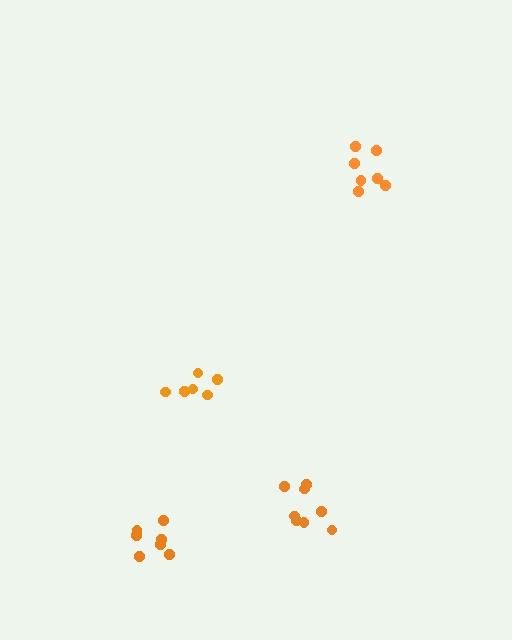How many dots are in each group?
Group 1: 7 dots, Group 2: 6 dots, Group 3: 8 dots, Group 4: 7 dots (28 total).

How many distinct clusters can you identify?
There are 4 distinct clusters.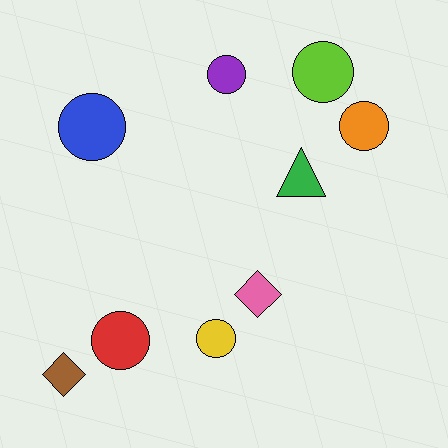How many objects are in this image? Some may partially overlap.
There are 9 objects.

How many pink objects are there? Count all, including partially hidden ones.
There is 1 pink object.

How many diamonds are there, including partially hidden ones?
There are 2 diamonds.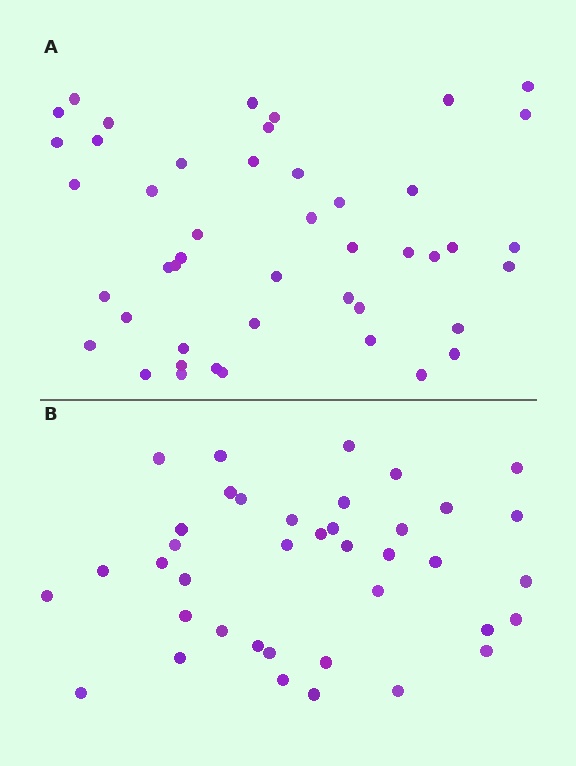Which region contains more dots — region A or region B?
Region A (the top region) has more dots.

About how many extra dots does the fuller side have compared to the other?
Region A has roughly 8 or so more dots than region B.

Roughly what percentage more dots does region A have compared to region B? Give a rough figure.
About 20% more.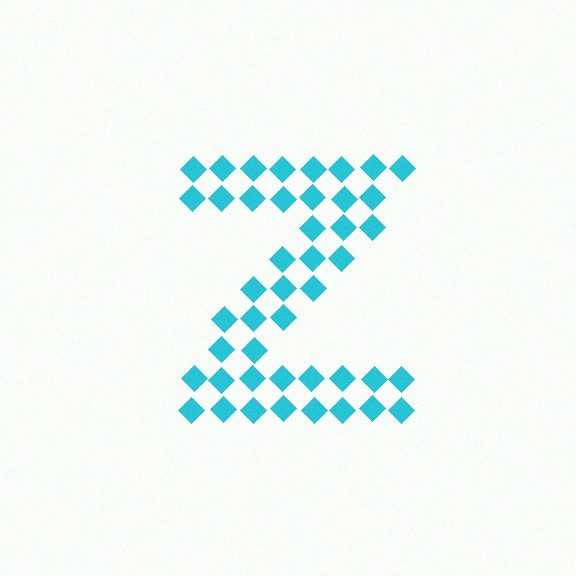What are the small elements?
The small elements are diamonds.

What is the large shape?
The large shape is the letter Z.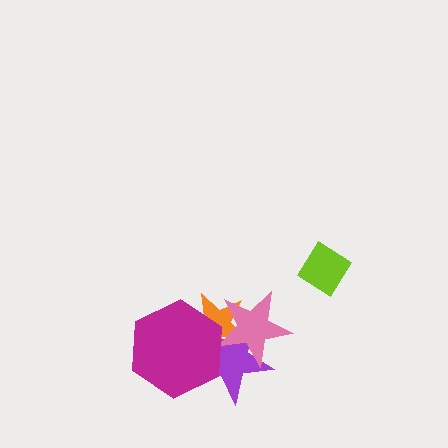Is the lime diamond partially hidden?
No, no other shape covers it.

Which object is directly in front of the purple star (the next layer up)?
The orange star is directly in front of the purple star.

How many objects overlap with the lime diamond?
0 objects overlap with the lime diamond.